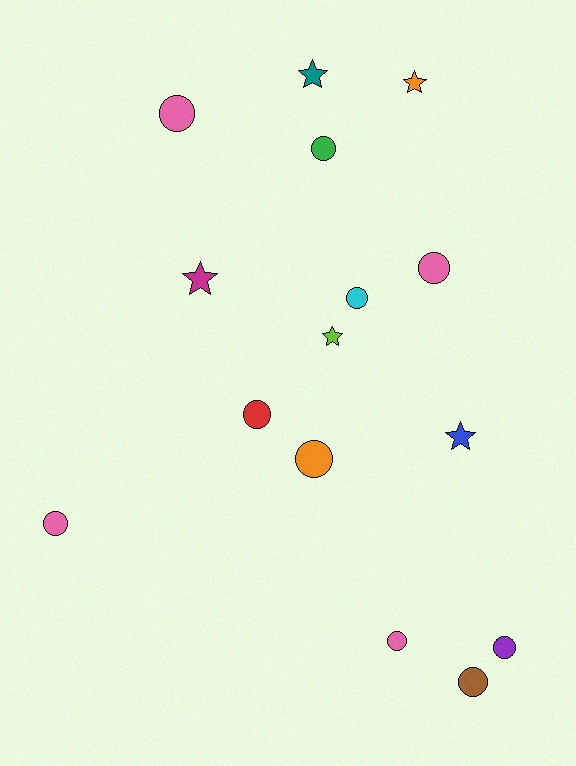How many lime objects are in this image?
There is 1 lime object.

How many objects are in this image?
There are 15 objects.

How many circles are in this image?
There are 10 circles.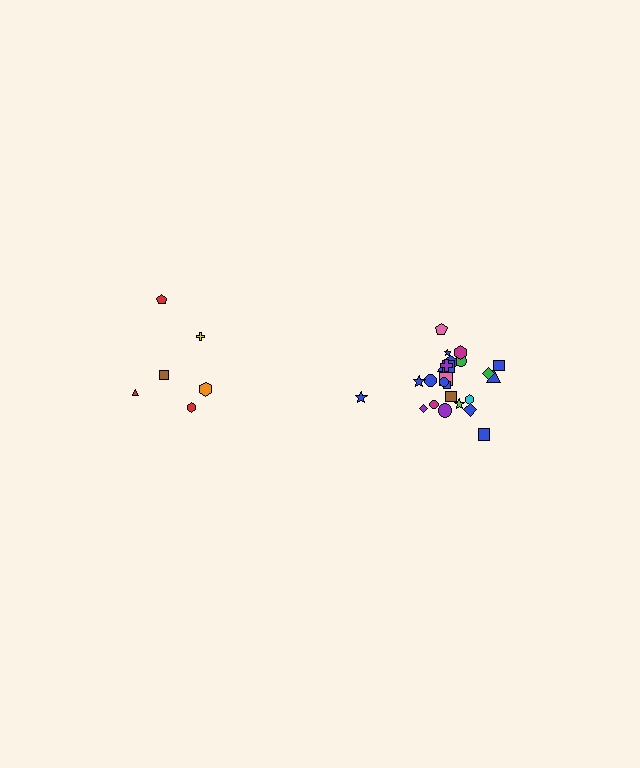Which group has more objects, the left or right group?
The right group.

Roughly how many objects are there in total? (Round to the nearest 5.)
Roughly 30 objects in total.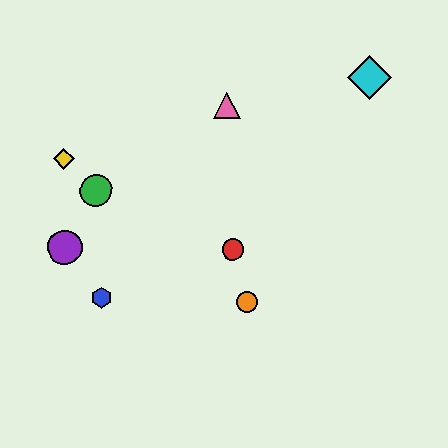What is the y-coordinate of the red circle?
The red circle is at y≈250.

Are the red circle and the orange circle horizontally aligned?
No, the red circle is at y≈250 and the orange circle is at y≈303.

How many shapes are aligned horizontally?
2 shapes (the red circle, the purple circle) are aligned horizontally.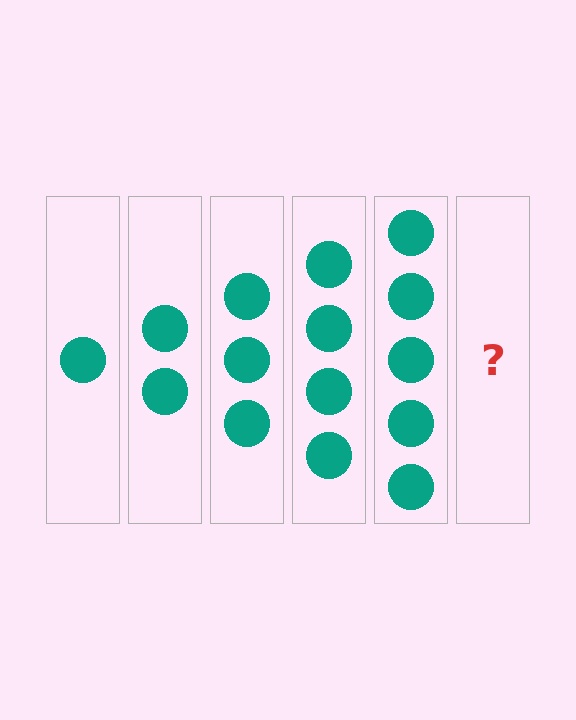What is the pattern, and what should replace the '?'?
The pattern is that each step adds one more circle. The '?' should be 6 circles.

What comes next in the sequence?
The next element should be 6 circles.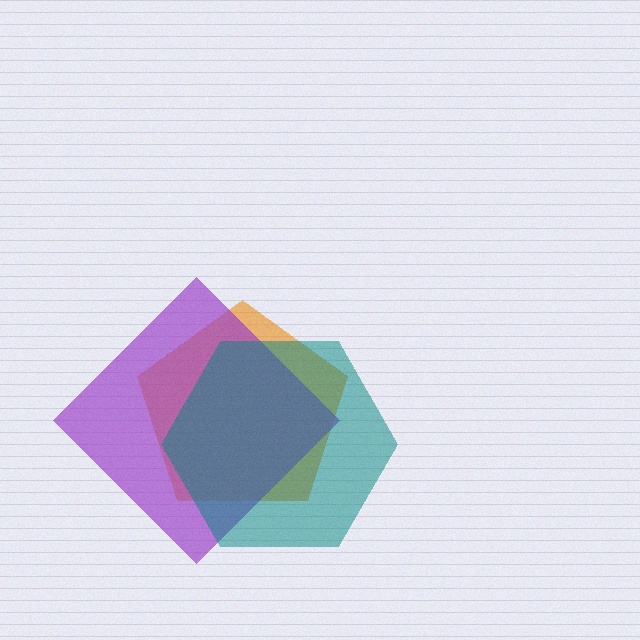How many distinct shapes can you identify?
There are 3 distinct shapes: an orange pentagon, a purple diamond, a teal hexagon.